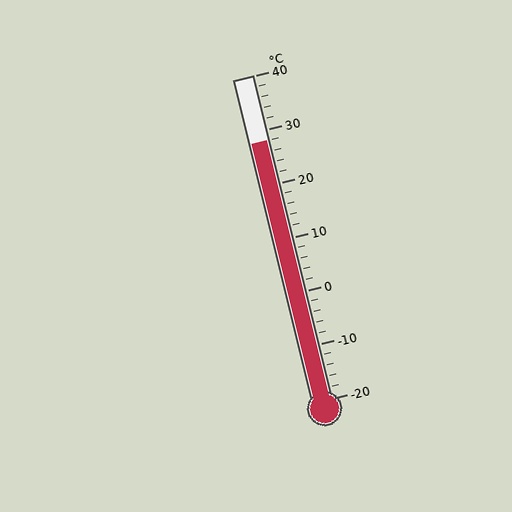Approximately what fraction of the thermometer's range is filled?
The thermometer is filled to approximately 80% of its range.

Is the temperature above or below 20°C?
The temperature is above 20°C.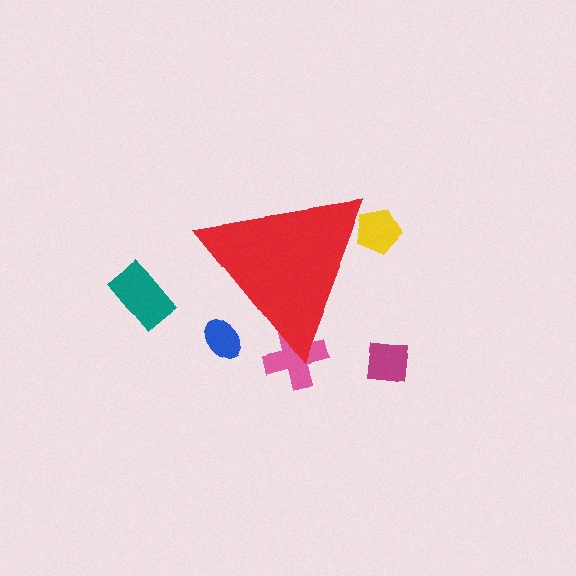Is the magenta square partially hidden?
No, the magenta square is fully visible.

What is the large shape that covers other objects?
A red triangle.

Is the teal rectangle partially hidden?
No, the teal rectangle is fully visible.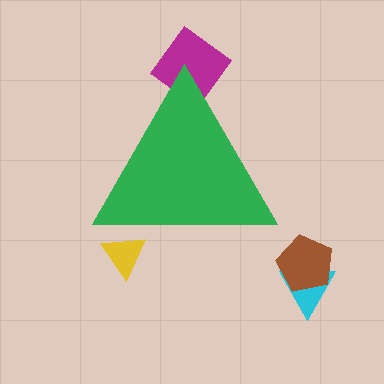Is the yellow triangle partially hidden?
Yes, the yellow triangle is partially hidden behind the green triangle.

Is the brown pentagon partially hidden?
No, the brown pentagon is fully visible.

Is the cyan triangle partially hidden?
No, the cyan triangle is fully visible.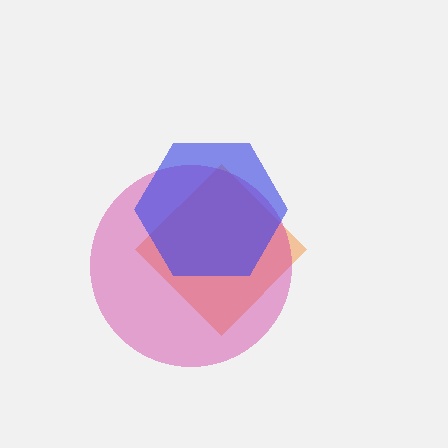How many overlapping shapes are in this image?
There are 3 overlapping shapes in the image.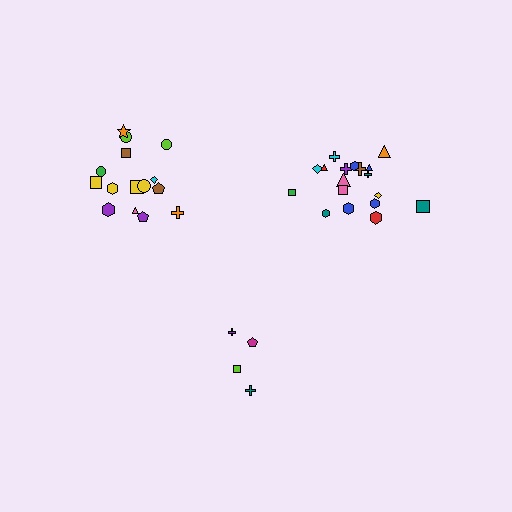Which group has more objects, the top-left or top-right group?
The top-right group.